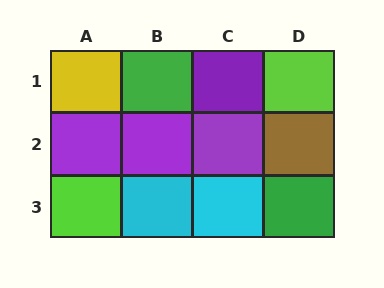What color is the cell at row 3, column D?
Green.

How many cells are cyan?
2 cells are cyan.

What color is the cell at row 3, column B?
Cyan.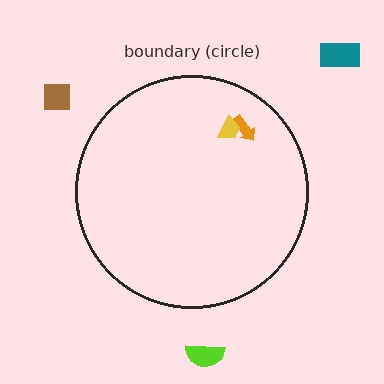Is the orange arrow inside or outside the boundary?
Inside.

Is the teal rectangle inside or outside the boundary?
Outside.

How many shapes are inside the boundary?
2 inside, 3 outside.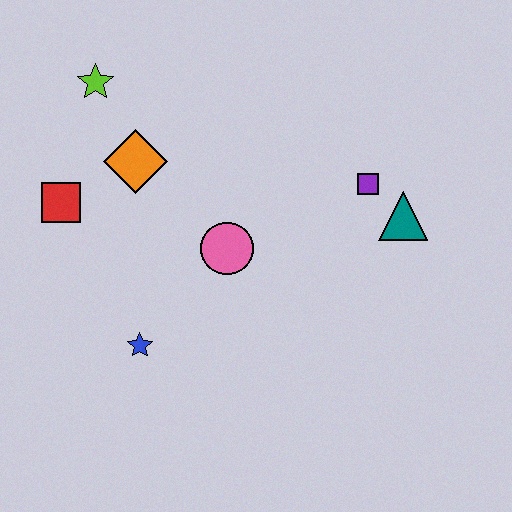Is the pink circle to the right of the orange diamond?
Yes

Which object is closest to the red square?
The orange diamond is closest to the red square.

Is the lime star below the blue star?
No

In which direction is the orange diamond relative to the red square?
The orange diamond is to the right of the red square.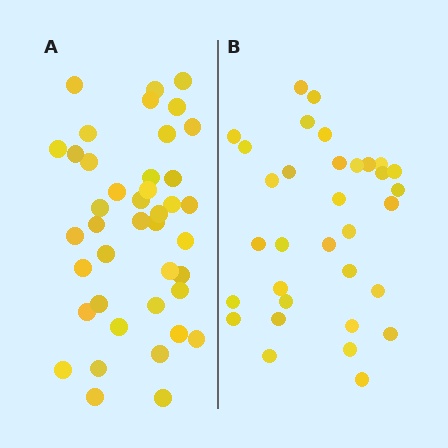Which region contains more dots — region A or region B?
Region A (the left region) has more dots.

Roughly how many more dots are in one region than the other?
Region A has roughly 8 or so more dots than region B.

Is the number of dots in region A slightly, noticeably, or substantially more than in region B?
Region A has only slightly more — the two regions are fairly close. The ratio is roughly 1.2 to 1.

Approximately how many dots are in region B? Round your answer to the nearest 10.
About 30 dots. (The exact count is 33, which rounds to 30.)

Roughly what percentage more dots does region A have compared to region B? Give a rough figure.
About 25% more.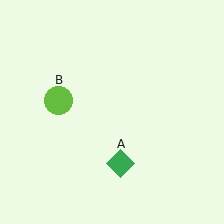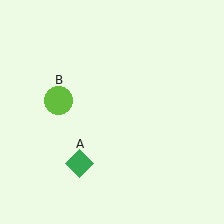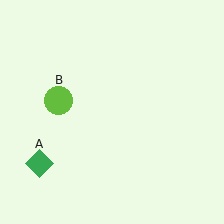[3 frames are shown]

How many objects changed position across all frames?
1 object changed position: green diamond (object A).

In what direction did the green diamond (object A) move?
The green diamond (object A) moved left.